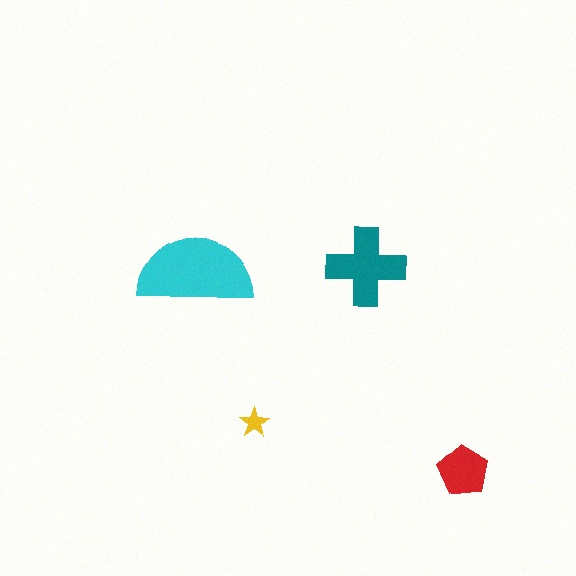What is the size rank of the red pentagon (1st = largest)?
3rd.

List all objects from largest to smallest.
The cyan semicircle, the teal cross, the red pentagon, the yellow star.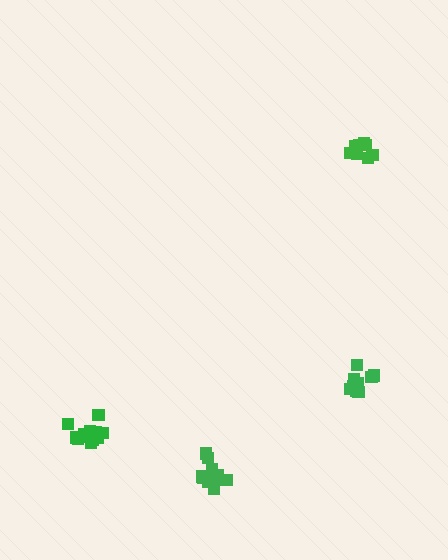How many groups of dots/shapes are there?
There are 4 groups.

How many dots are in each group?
Group 1: 12 dots, Group 2: 8 dots, Group 3: 12 dots, Group 4: 12 dots (44 total).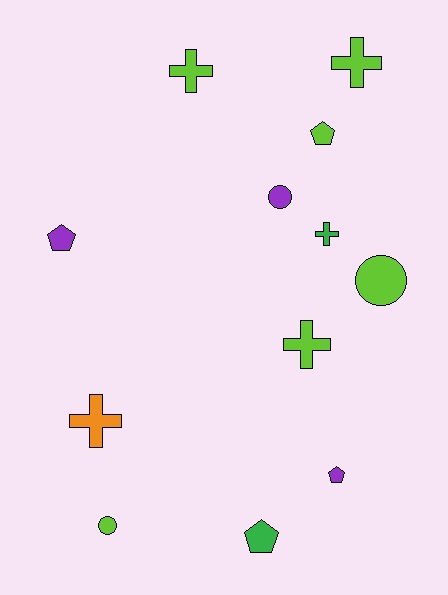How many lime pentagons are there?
There is 1 lime pentagon.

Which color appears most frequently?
Lime, with 6 objects.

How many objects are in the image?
There are 12 objects.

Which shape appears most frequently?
Cross, with 5 objects.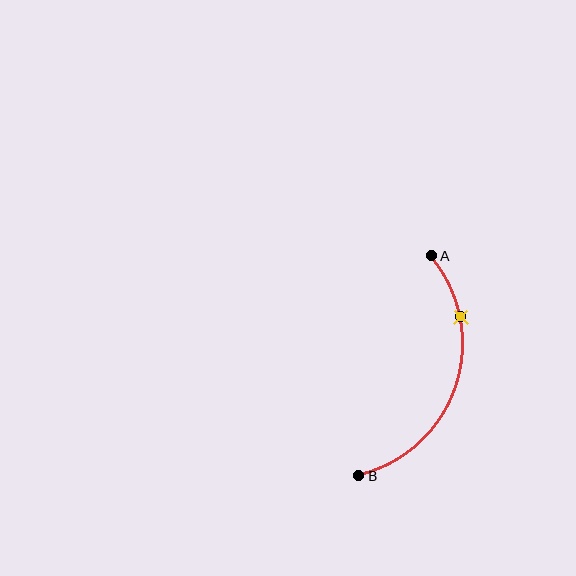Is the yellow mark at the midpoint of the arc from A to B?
No. The yellow mark lies on the arc but is closer to endpoint A. The arc midpoint would be at the point on the curve equidistant along the arc from both A and B.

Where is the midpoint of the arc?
The arc midpoint is the point on the curve farthest from the straight line joining A and B. It sits to the right of that line.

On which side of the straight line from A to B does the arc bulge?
The arc bulges to the right of the straight line connecting A and B.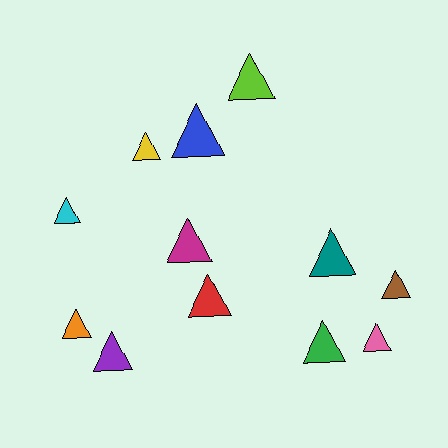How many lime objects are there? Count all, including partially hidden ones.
There is 1 lime object.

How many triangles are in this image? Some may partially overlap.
There are 12 triangles.